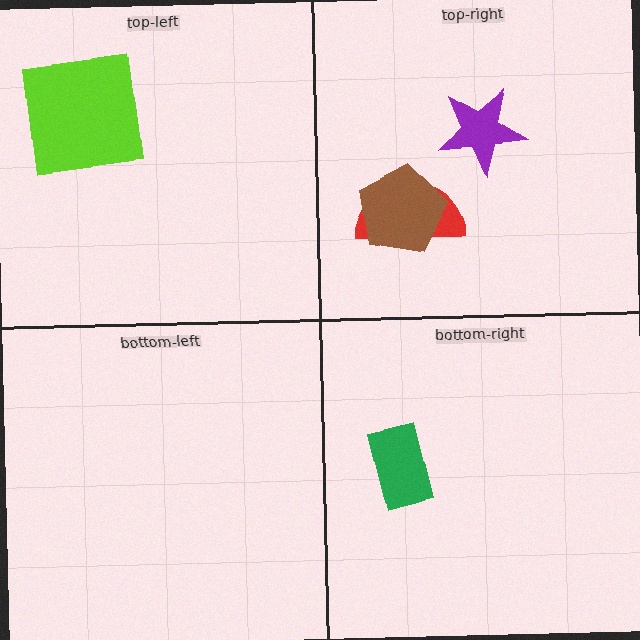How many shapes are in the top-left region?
1.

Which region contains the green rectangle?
The bottom-right region.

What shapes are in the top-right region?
The purple star, the red semicircle, the brown pentagon.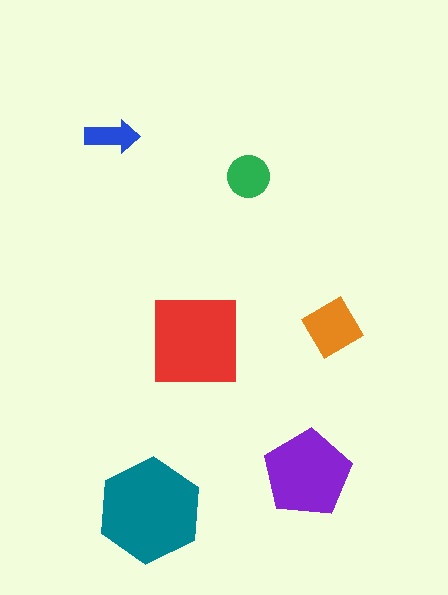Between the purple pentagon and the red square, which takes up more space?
The red square.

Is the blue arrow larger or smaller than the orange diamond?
Smaller.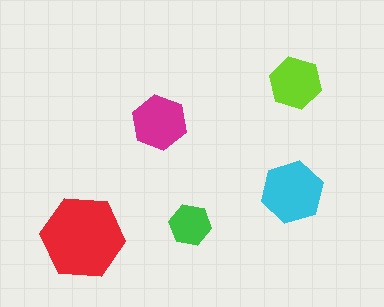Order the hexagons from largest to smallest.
the red one, the cyan one, the magenta one, the lime one, the green one.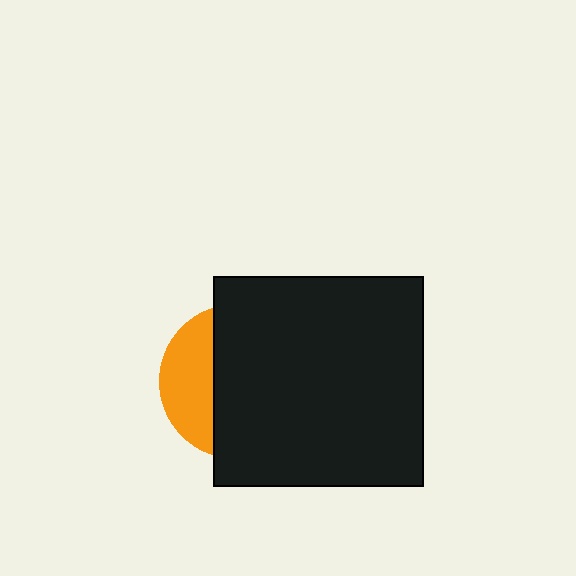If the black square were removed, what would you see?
You would see the complete orange circle.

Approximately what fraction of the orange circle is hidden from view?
Roughly 69% of the orange circle is hidden behind the black square.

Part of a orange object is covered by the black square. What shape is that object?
It is a circle.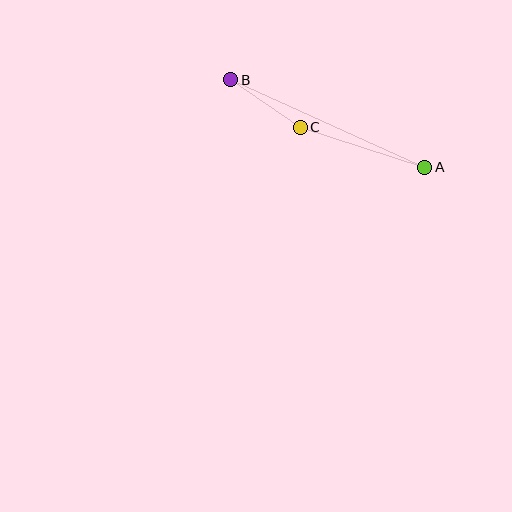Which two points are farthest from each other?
Points A and B are farthest from each other.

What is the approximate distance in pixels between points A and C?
The distance between A and C is approximately 131 pixels.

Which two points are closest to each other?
Points B and C are closest to each other.